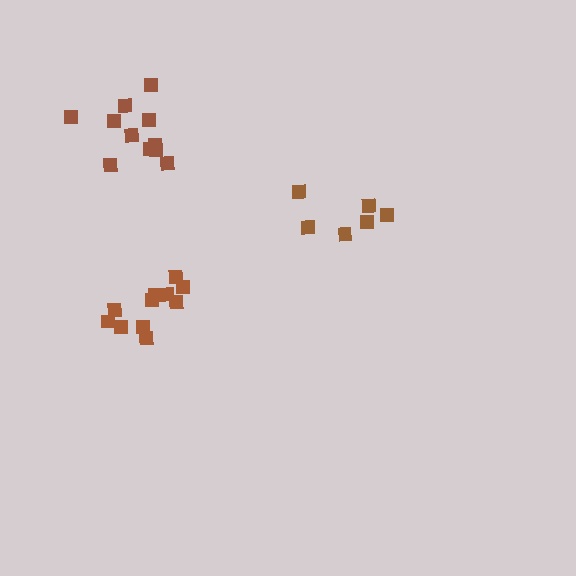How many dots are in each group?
Group 1: 11 dots, Group 2: 6 dots, Group 3: 11 dots (28 total).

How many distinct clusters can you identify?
There are 3 distinct clusters.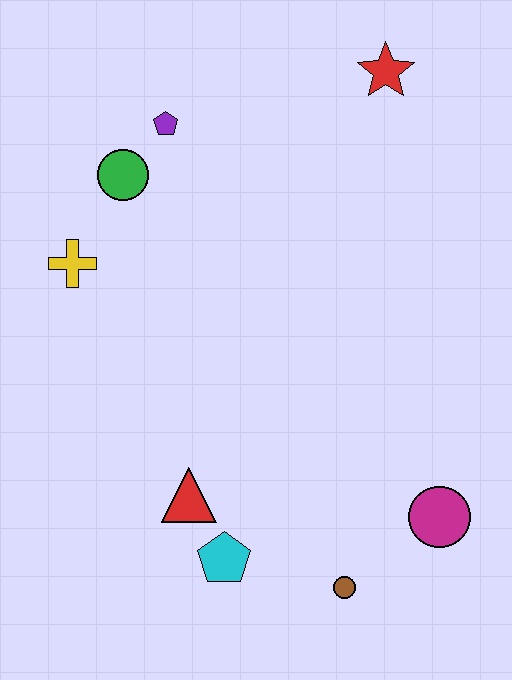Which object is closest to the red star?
The purple pentagon is closest to the red star.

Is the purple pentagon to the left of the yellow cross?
No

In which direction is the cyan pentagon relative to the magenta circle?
The cyan pentagon is to the left of the magenta circle.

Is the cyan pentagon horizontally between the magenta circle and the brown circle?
No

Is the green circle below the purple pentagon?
Yes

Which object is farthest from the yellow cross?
The magenta circle is farthest from the yellow cross.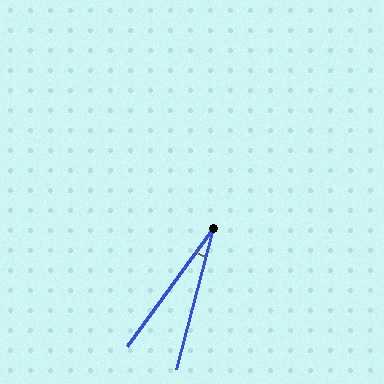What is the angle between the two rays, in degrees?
Approximately 22 degrees.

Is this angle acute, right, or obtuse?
It is acute.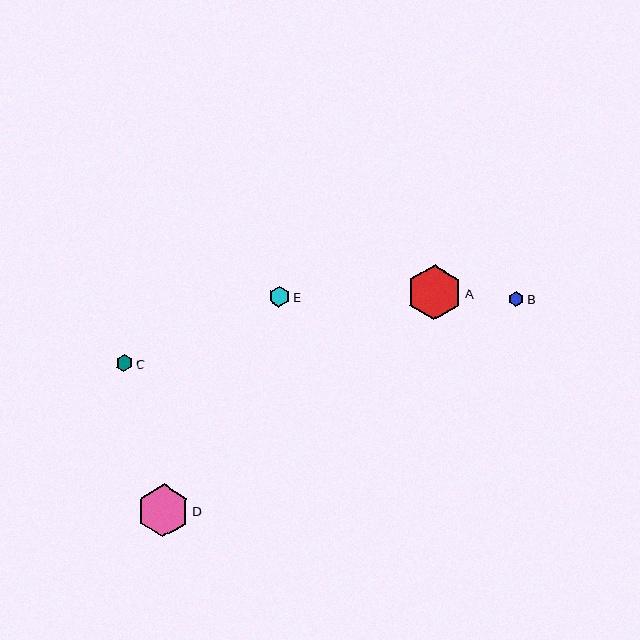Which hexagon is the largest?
Hexagon A is the largest with a size of approximately 56 pixels.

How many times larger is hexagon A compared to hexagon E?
Hexagon A is approximately 2.7 times the size of hexagon E.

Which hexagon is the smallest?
Hexagon B is the smallest with a size of approximately 16 pixels.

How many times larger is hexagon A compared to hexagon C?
Hexagon A is approximately 3.3 times the size of hexagon C.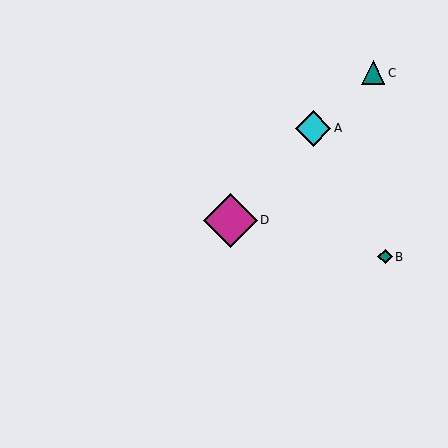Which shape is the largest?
The magenta diamond (labeled D) is the largest.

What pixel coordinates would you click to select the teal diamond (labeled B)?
Click at (385, 257) to select the teal diamond B.